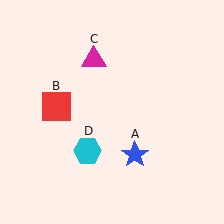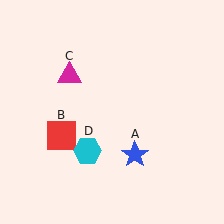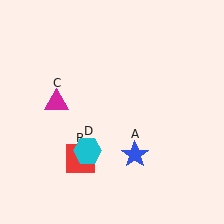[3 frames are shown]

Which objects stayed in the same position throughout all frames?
Blue star (object A) and cyan hexagon (object D) remained stationary.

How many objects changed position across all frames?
2 objects changed position: red square (object B), magenta triangle (object C).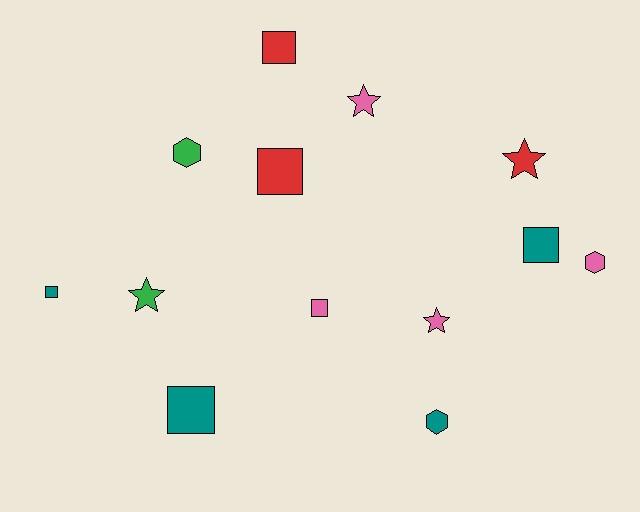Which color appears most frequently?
Teal, with 4 objects.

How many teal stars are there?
There are no teal stars.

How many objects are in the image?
There are 13 objects.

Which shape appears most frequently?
Square, with 6 objects.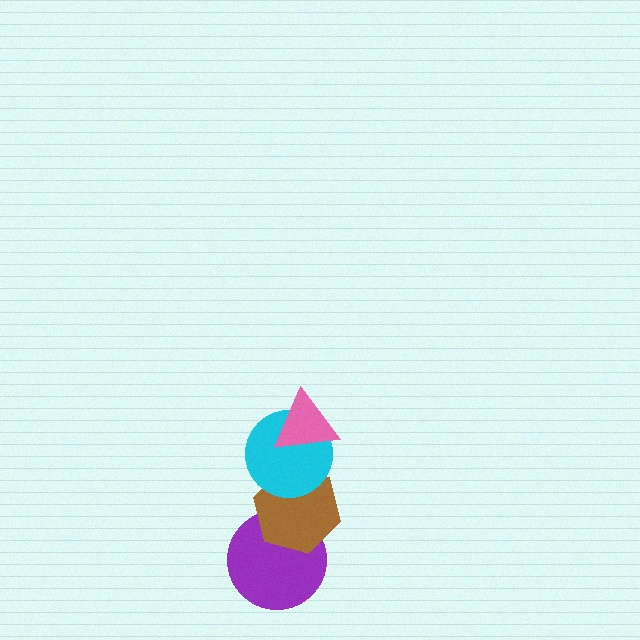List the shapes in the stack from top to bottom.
From top to bottom: the pink triangle, the cyan circle, the brown hexagon, the purple circle.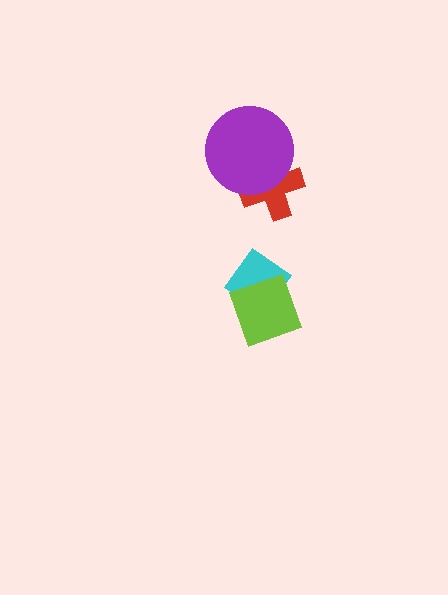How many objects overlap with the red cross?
1 object overlaps with the red cross.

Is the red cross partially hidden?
Yes, it is partially covered by another shape.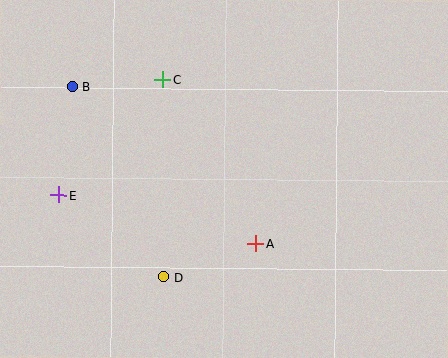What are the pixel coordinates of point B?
Point B is at (72, 86).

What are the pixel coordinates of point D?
Point D is at (164, 277).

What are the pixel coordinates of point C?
Point C is at (163, 79).